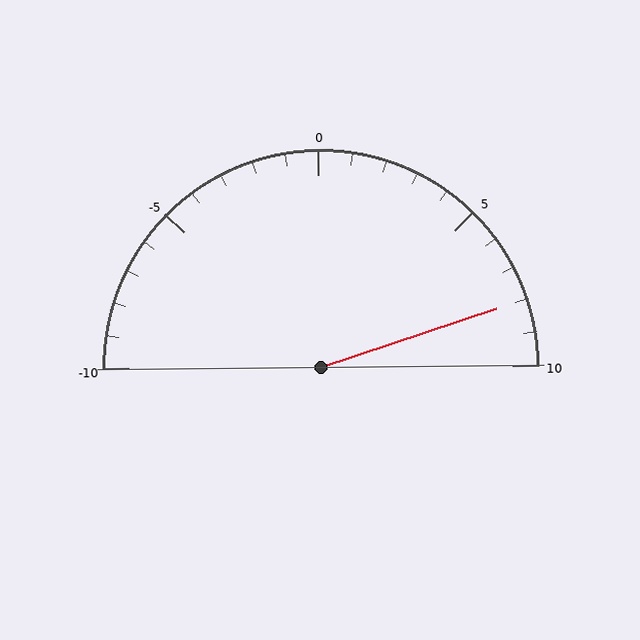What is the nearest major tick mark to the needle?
The nearest major tick mark is 10.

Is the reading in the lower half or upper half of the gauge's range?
The reading is in the upper half of the range (-10 to 10).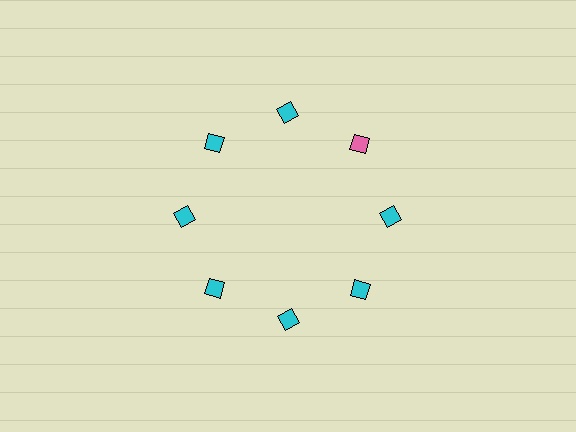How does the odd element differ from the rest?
It has a different color: pink instead of cyan.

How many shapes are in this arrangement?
There are 8 shapes arranged in a ring pattern.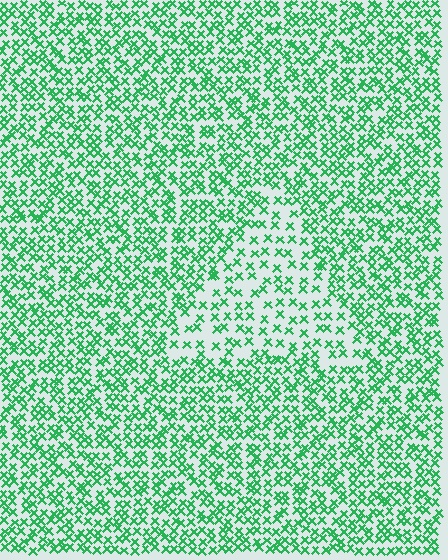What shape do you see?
I see a triangle.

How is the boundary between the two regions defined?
The boundary is defined by a change in element density (approximately 1.9x ratio). All elements are the same color, size, and shape.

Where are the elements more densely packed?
The elements are more densely packed outside the triangle boundary.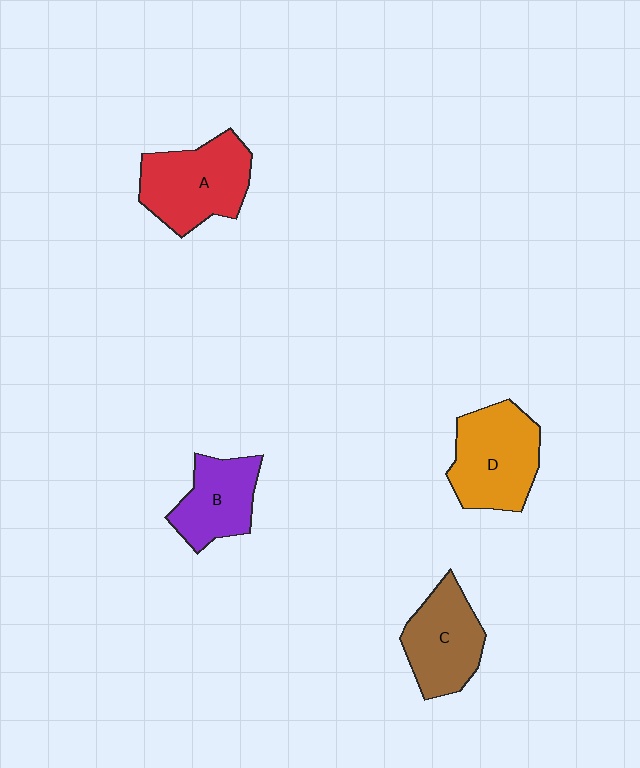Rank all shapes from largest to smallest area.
From largest to smallest: D (orange), A (red), C (brown), B (purple).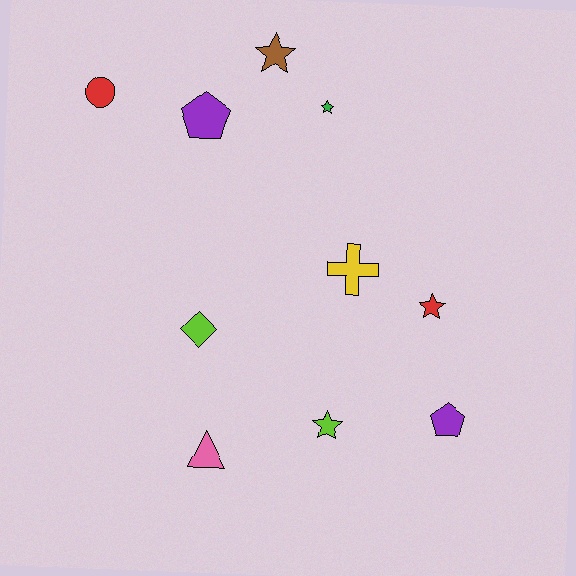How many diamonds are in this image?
There is 1 diamond.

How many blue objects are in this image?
There are no blue objects.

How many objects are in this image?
There are 10 objects.